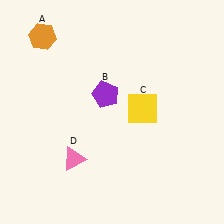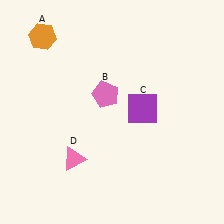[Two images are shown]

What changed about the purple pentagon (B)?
In Image 1, B is purple. In Image 2, it changed to pink.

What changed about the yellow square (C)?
In Image 1, C is yellow. In Image 2, it changed to purple.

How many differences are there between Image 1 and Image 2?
There are 2 differences between the two images.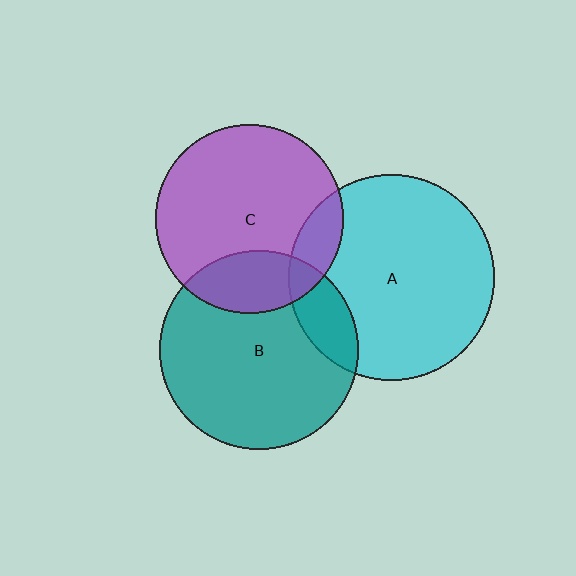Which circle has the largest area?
Circle A (cyan).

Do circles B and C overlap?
Yes.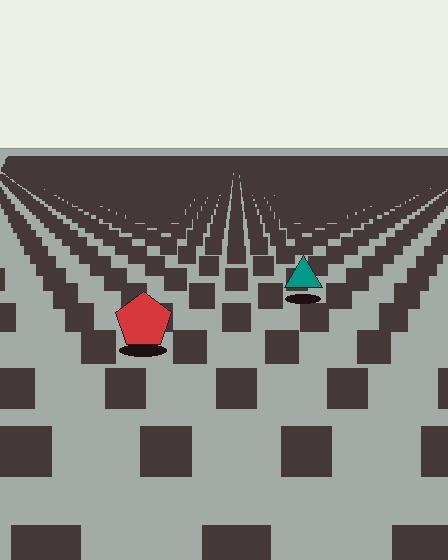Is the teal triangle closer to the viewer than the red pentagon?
No. The red pentagon is closer — you can tell from the texture gradient: the ground texture is coarser near it.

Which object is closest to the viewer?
The red pentagon is closest. The texture marks near it are larger and more spread out.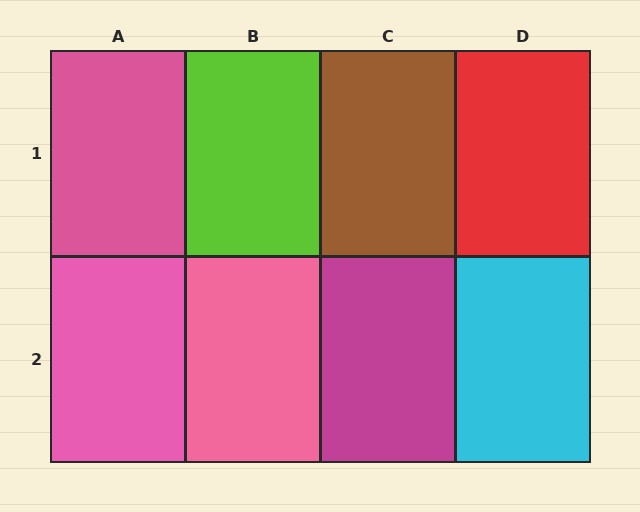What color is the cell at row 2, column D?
Cyan.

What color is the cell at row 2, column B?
Pink.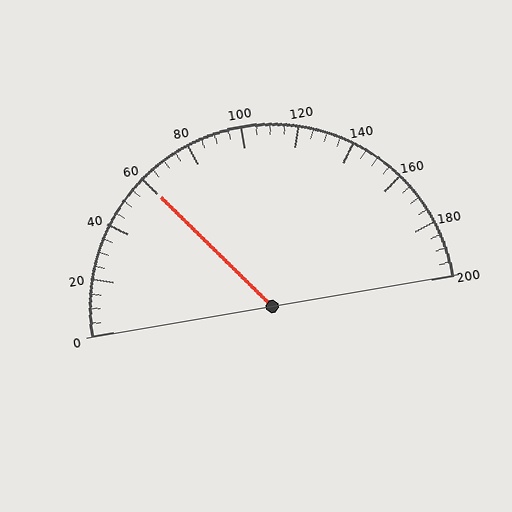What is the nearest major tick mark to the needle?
The nearest major tick mark is 60.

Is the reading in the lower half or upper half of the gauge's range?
The reading is in the lower half of the range (0 to 200).